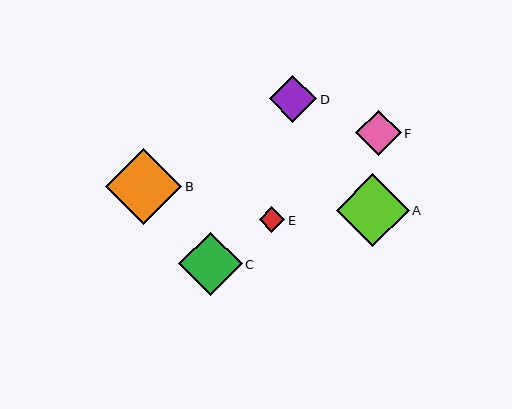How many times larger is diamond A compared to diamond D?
Diamond A is approximately 1.5 times the size of diamond D.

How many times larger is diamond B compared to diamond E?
Diamond B is approximately 3.0 times the size of diamond E.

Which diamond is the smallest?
Diamond E is the smallest with a size of approximately 26 pixels.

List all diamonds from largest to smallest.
From largest to smallest: B, A, C, D, F, E.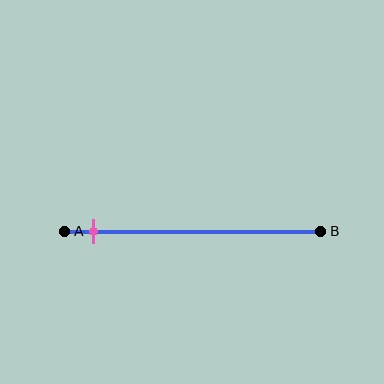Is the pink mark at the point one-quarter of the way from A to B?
No, the mark is at about 10% from A, not at the 25% one-quarter point.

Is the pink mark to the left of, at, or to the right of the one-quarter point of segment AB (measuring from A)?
The pink mark is to the left of the one-quarter point of segment AB.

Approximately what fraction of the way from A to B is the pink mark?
The pink mark is approximately 10% of the way from A to B.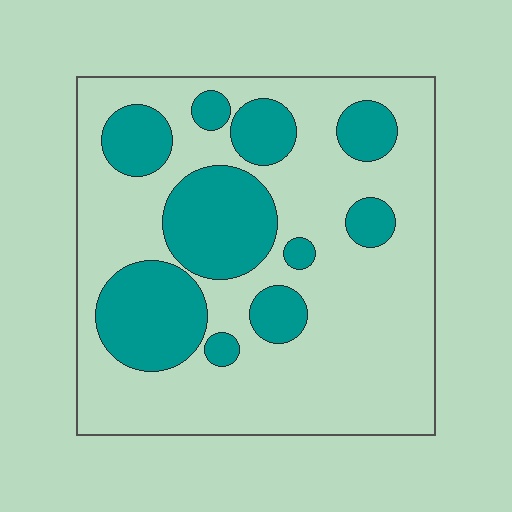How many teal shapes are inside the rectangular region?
10.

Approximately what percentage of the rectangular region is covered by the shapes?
Approximately 30%.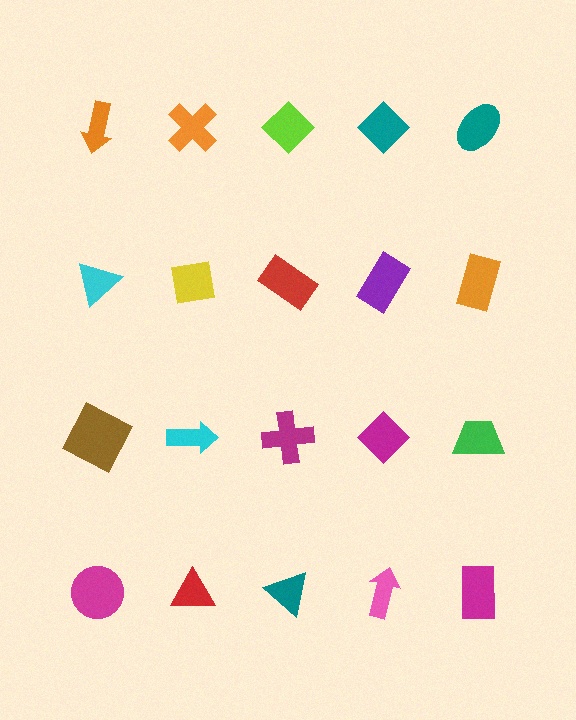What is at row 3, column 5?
A green trapezoid.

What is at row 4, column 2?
A red triangle.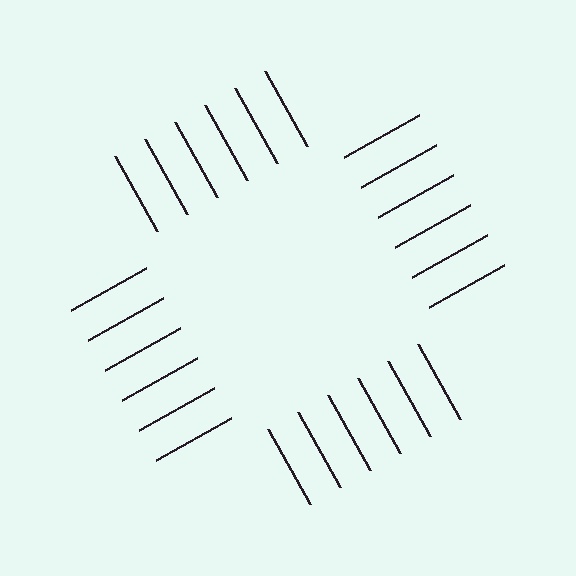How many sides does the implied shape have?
4 sides — the line-ends trace a square.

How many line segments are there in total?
24 — 6 along each of the 4 edges.